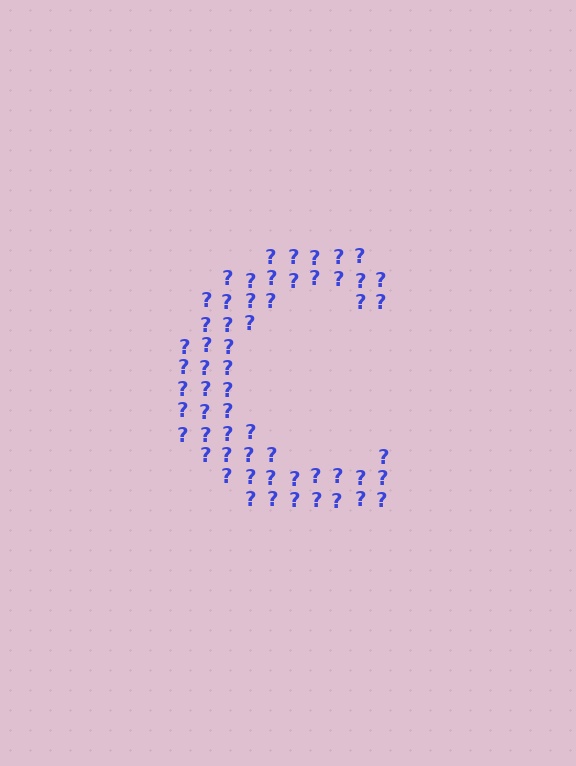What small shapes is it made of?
It is made of small question marks.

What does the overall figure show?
The overall figure shows the letter C.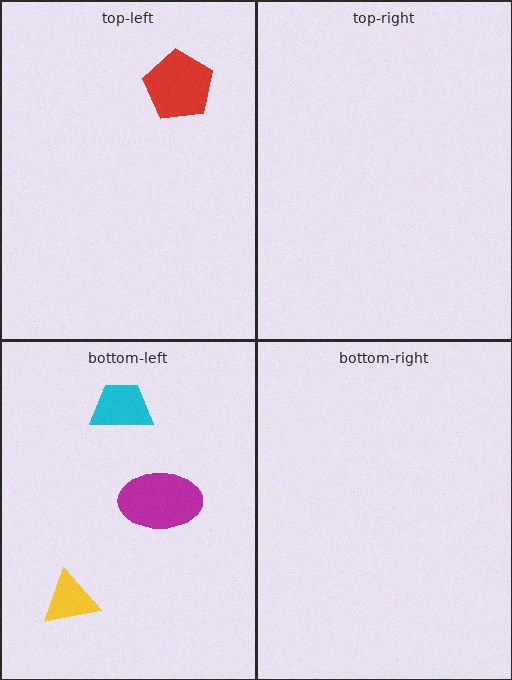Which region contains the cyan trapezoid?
The bottom-left region.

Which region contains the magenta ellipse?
The bottom-left region.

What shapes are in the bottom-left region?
The yellow triangle, the cyan trapezoid, the magenta ellipse.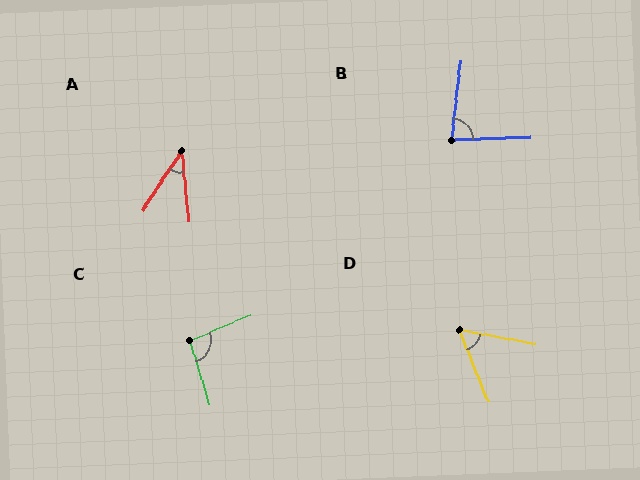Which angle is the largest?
C, at approximately 96 degrees.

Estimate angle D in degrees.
Approximately 57 degrees.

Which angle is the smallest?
A, at approximately 39 degrees.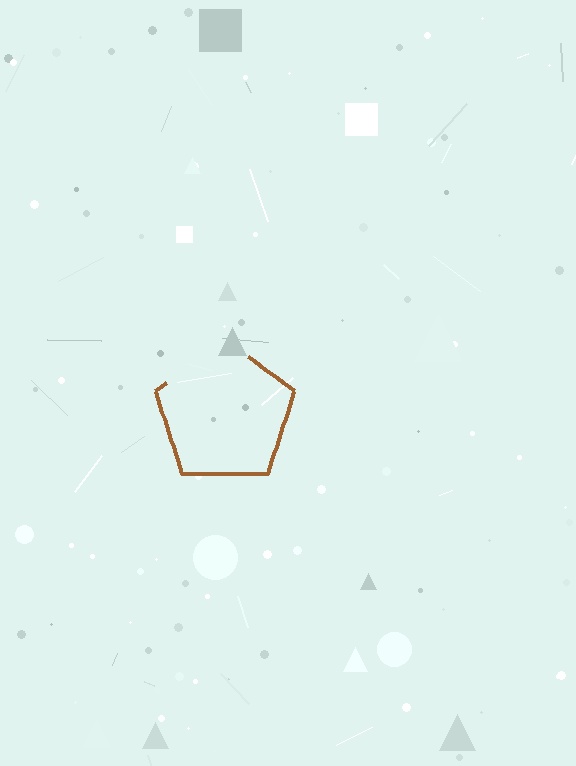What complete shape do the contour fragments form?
The contour fragments form a pentagon.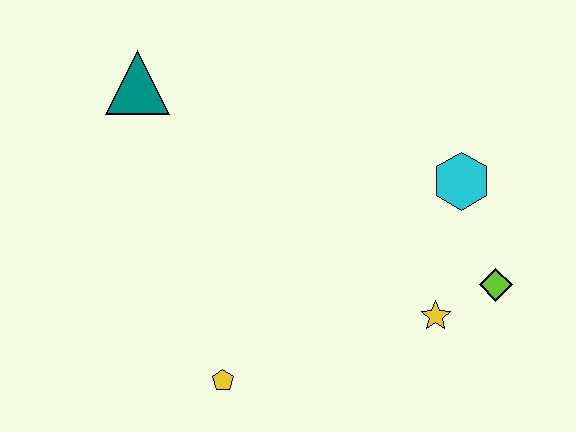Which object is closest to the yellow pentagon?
The yellow star is closest to the yellow pentagon.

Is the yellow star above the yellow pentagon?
Yes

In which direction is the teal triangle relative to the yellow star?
The teal triangle is to the left of the yellow star.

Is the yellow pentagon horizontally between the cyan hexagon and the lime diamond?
No